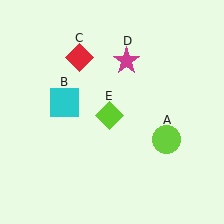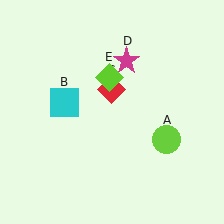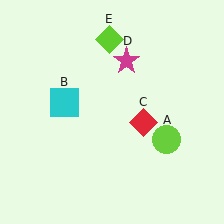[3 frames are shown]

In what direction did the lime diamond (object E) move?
The lime diamond (object E) moved up.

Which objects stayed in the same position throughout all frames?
Lime circle (object A) and cyan square (object B) and magenta star (object D) remained stationary.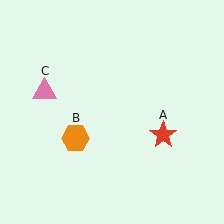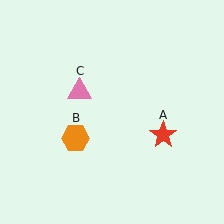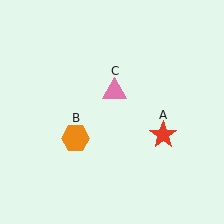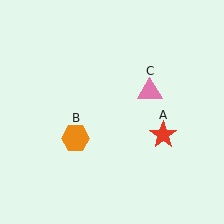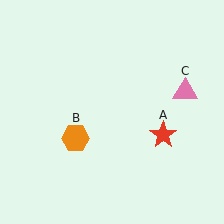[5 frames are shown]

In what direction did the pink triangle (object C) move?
The pink triangle (object C) moved right.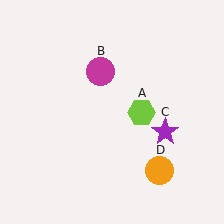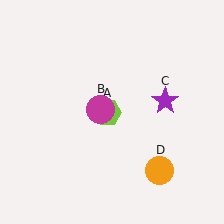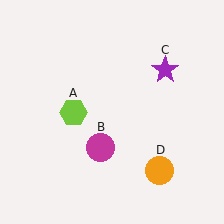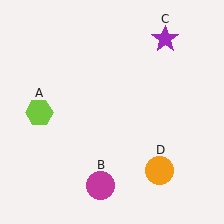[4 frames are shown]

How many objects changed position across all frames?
3 objects changed position: lime hexagon (object A), magenta circle (object B), purple star (object C).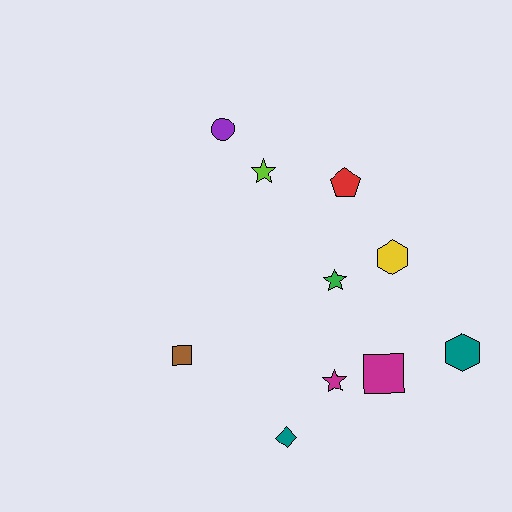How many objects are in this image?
There are 10 objects.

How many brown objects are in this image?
There is 1 brown object.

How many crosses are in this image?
There are no crosses.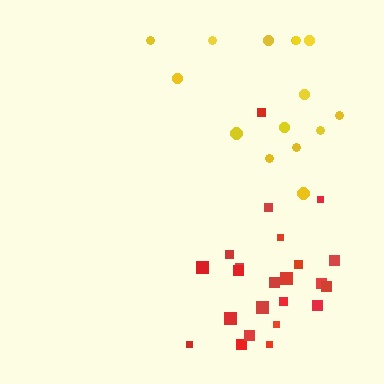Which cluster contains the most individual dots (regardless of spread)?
Red (23).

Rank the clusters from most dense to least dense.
red, yellow.